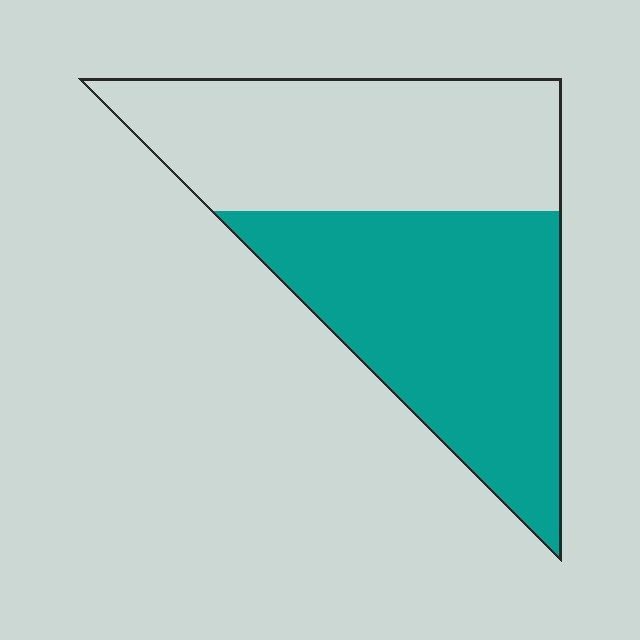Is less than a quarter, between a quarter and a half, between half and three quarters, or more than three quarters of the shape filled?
Between half and three quarters.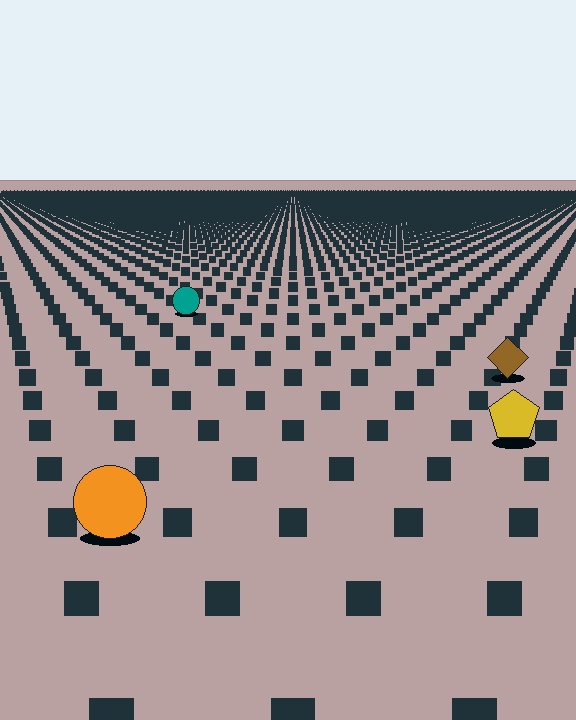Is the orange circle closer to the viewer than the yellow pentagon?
Yes. The orange circle is closer — you can tell from the texture gradient: the ground texture is coarser near it.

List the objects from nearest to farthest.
From nearest to farthest: the orange circle, the yellow pentagon, the brown diamond, the teal circle.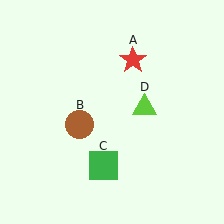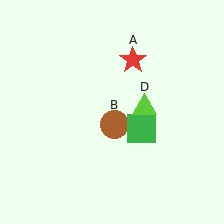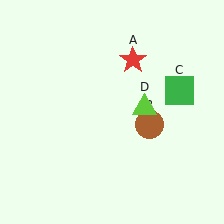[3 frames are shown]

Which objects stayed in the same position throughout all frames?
Red star (object A) and lime triangle (object D) remained stationary.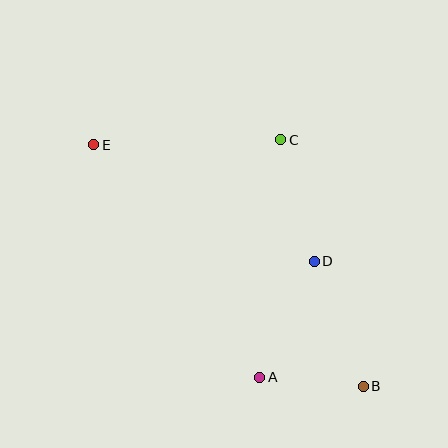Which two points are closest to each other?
Points A and B are closest to each other.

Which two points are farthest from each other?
Points B and E are farthest from each other.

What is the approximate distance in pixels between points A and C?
The distance between A and C is approximately 238 pixels.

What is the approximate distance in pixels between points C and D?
The distance between C and D is approximately 126 pixels.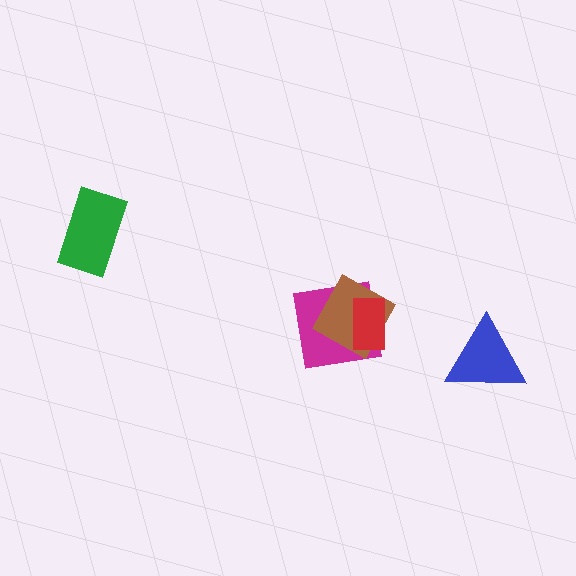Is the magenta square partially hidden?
Yes, it is partially covered by another shape.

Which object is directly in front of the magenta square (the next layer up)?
The brown diamond is directly in front of the magenta square.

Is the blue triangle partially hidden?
No, no other shape covers it.